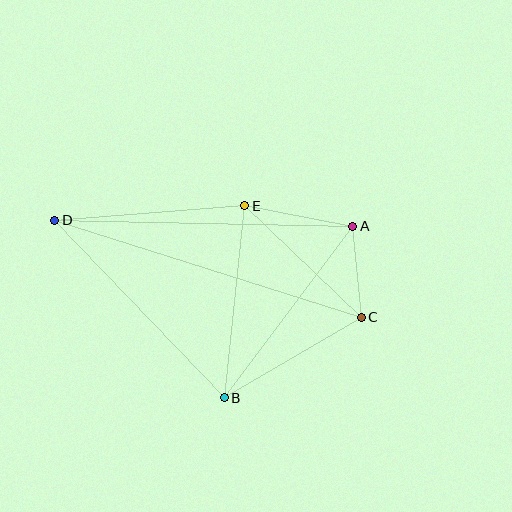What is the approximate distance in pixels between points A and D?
The distance between A and D is approximately 298 pixels.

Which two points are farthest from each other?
Points C and D are farthest from each other.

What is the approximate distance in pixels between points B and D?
The distance between B and D is approximately 246 pixels.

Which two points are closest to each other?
Points A and C are closest to each other.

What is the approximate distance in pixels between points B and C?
The distance between B and C is approximately 159 pixels.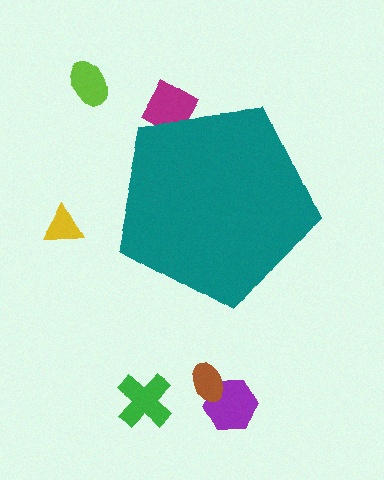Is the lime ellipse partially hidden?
No, the lime ellipse is fully visible.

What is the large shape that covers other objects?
A teal pentagon.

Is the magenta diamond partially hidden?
Yes, the magenta diamond is partially hidden behind the teal pentagon.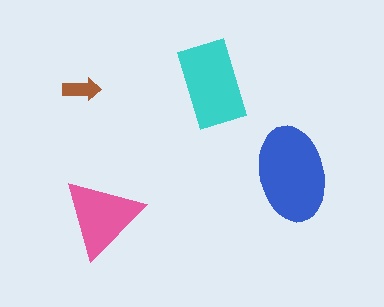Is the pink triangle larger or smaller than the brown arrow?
Larger.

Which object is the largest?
The blue ellipse.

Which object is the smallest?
The brown arrow.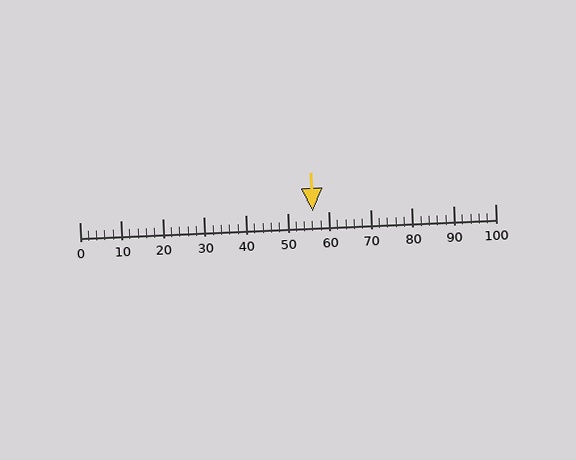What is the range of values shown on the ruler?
The ruler shows values from 0 to 100.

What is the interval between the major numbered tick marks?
The major tick marks are spaced 10 units apart.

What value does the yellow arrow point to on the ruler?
The yellow arrow points to approximately 56.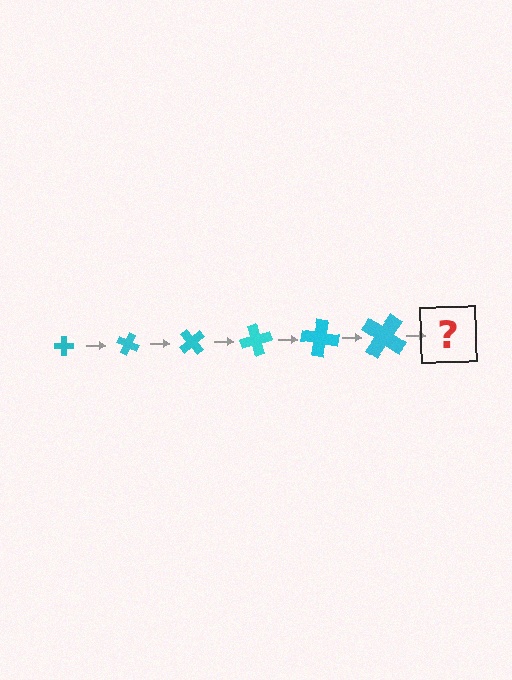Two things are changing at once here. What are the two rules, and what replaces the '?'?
The two rules are that the cross grows larger each step and it rotates 25 degrees each step. The '?' should be a cross, larger than the previous one and rotated 150 degrees from the start.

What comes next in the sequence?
The next element should be a cross, larger than the previous one and rotated 150 degrees from the start.